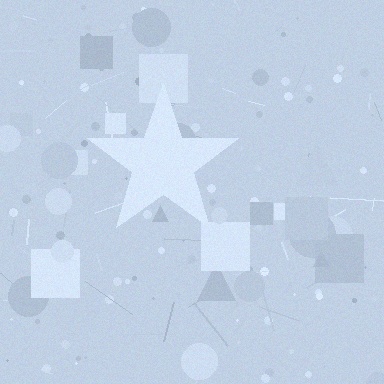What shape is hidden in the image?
A star is hidden in the image.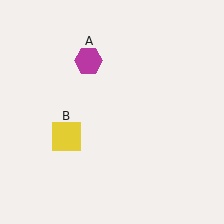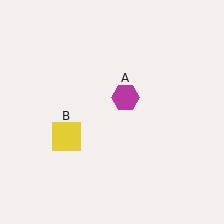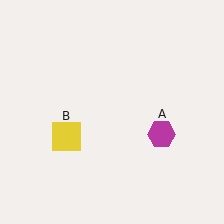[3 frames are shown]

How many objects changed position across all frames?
1 object changed position: magenta hexagon (object A).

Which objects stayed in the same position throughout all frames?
Yellow square (object B) remained stationary.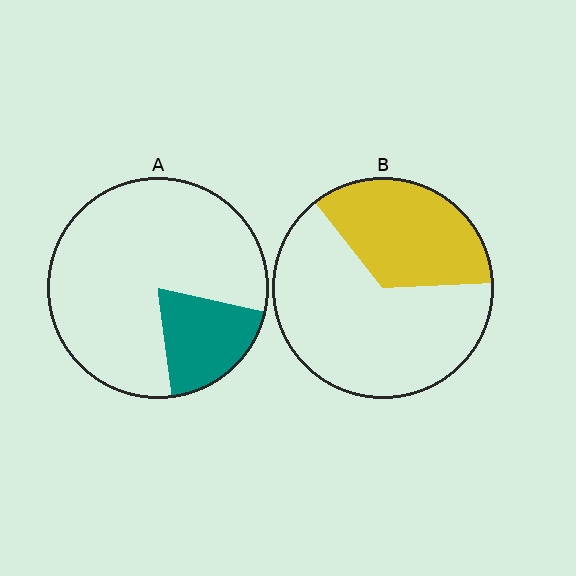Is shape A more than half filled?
No.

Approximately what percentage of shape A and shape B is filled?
A is approximately 20% and B is approximately 35%.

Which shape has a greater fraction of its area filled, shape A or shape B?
Shape B.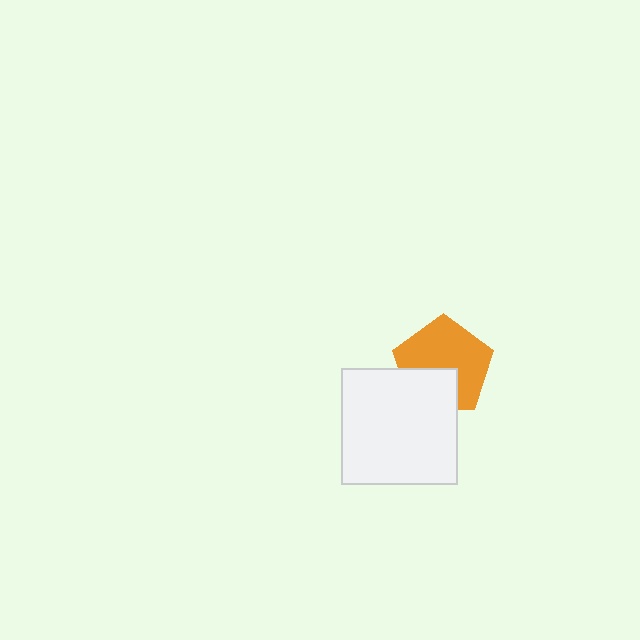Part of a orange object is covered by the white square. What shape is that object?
It is a pentagon.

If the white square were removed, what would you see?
You would see the complete orange pentagon.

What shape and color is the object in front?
The object in front is a white square.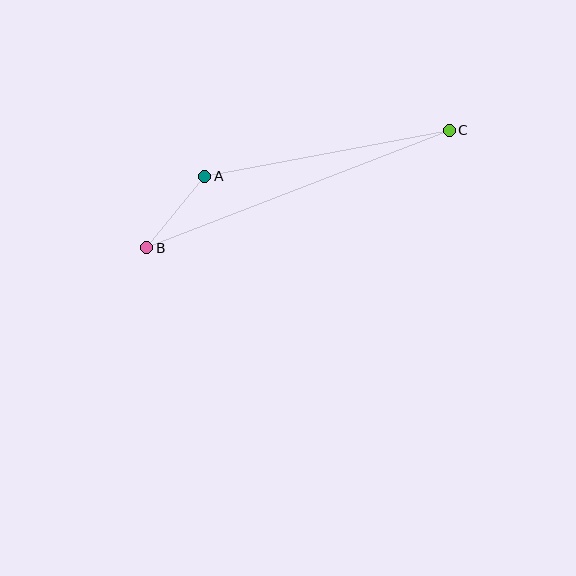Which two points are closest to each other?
Points A and B are closest to each other.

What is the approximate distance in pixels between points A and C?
The distance between A and C is approximately 249 pixels.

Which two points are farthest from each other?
Points B and C are farthest from each other.